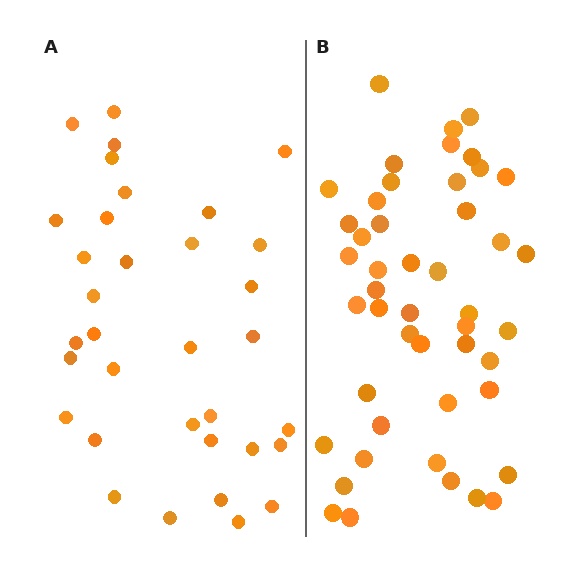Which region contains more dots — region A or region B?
Region B (the right region) has more dots.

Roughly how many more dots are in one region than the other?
Region B has approximately 15 more dots than region A.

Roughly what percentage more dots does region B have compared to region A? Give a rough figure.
About 40% more.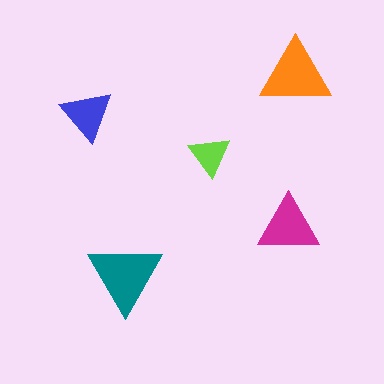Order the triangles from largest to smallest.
the teal one, the orange one, the magenta one, the blue one, the lime one.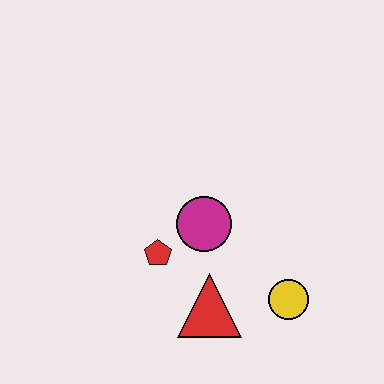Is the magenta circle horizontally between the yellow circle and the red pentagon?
Yes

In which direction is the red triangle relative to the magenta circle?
The red triangle is below the magenta circle.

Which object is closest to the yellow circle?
The red triangle is closest to the yellow circle.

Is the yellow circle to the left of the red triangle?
No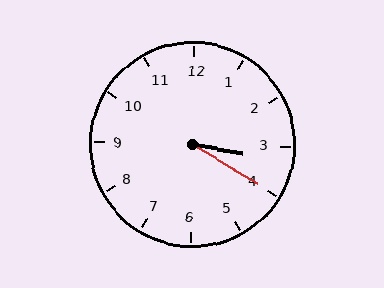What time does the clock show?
3:20.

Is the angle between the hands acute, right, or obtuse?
It is acute.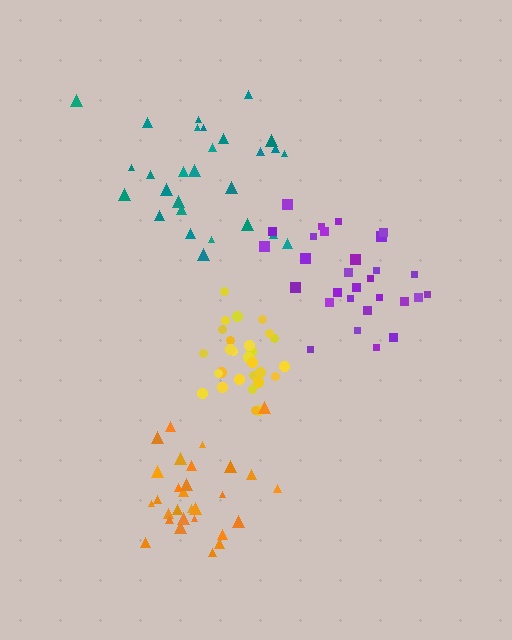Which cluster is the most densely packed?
Yellow.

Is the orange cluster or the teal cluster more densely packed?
Orange.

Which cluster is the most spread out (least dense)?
Teal.